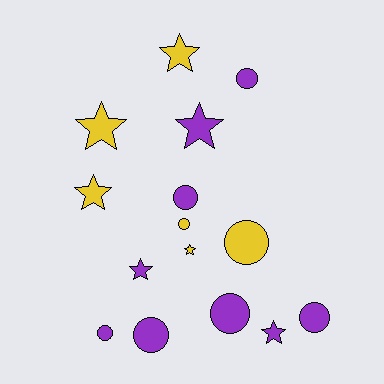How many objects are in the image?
There are 15 objects.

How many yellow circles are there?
There are 2 yellow circles.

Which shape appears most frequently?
Circle, with 8 objects.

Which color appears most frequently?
Purple, with 9 objects.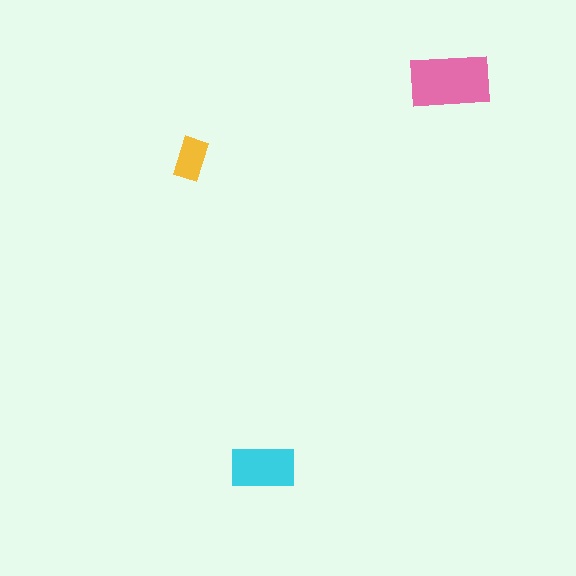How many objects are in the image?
There are 3 objects in the image.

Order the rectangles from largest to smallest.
the pink one, the cyan one, the yellow one.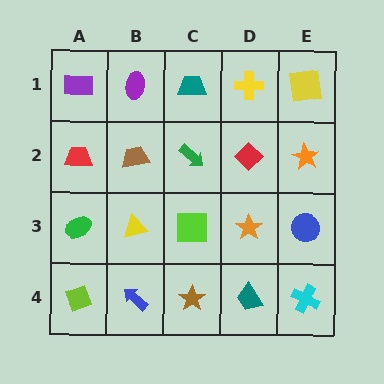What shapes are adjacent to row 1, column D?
A red diamond (row 2, column D), a teal trapezoid (row 1, column C), a yellow square (row 1, column E).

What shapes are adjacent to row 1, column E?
An orange star (row 2, column E), a yellow cross (row 1, column D).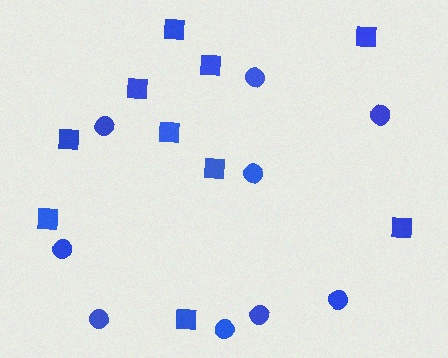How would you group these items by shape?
There are 2 groups: one group of circles (9) and one group of squares (10).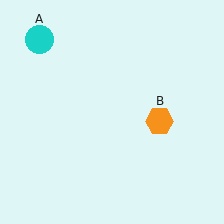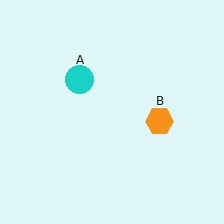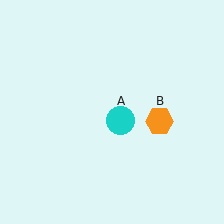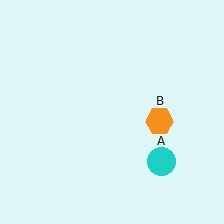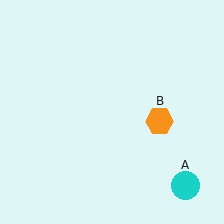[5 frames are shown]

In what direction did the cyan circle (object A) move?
The cyan circle (object A) moved down and to the right.